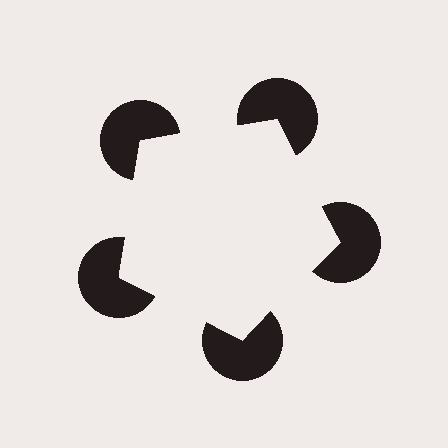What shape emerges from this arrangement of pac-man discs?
An illusory pentagon — its edges are inferred from the aligned wedge cuts in the pac-man discs, not physically drawn.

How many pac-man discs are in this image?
There are 5 — one at each vertex of the illusory pentagon.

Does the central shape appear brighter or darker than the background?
It typically appears slightly brighter than the background, even though no actual brightness change is drawn.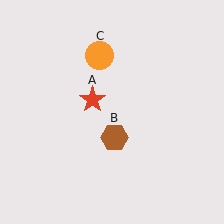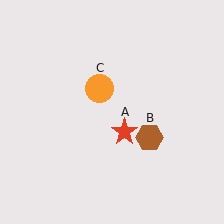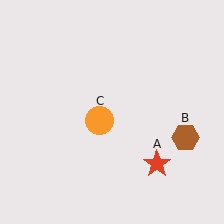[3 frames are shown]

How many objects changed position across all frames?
3 objects changed position: red star (object A), brown hexagon (object B), orange circle (object C).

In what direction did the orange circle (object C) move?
The orange circle (object C) moved down.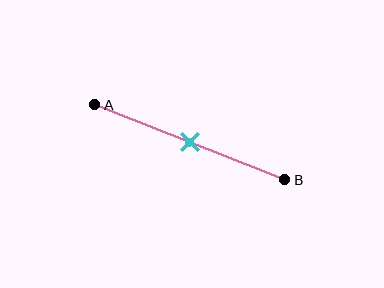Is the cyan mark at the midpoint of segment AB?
Yes, the mark is approximately at the midpoint.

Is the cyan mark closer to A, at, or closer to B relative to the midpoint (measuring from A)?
The cyan mark is approximately at the midpoint of segment AB.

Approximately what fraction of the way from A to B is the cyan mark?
The cyan mark is approximately 50% of the way from A to B.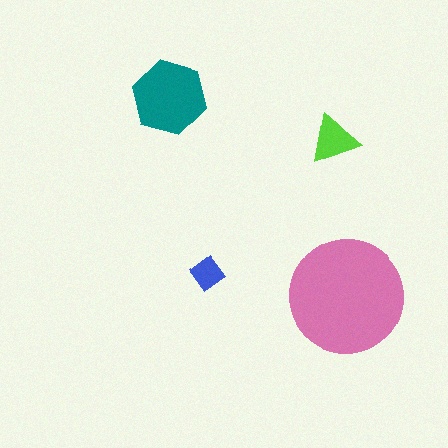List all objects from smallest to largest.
The blue diamond, the lime triangle, the teal hexagon, the pink circle.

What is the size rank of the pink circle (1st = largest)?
1st.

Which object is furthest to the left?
The teal hexagon is leftmost.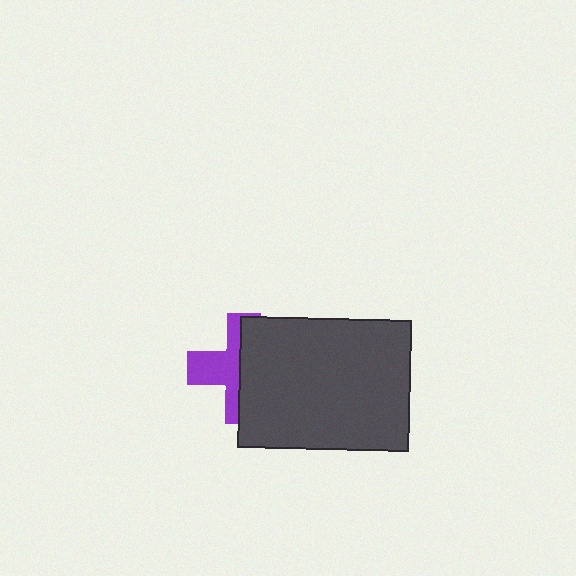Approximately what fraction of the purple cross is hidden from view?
Roughly 54% of the purple cross is hidden behind the dark gray rectangle.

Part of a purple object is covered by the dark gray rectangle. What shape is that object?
It is a cross.